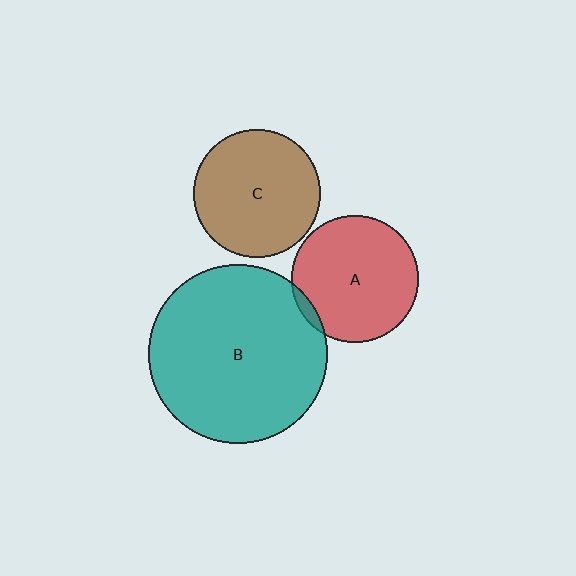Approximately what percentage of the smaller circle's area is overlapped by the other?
Approximately 5%.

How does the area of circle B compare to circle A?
Approximately 2.0 times.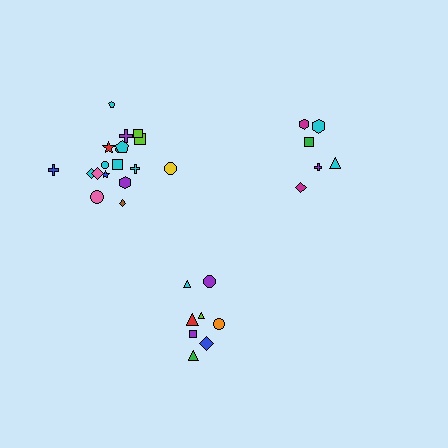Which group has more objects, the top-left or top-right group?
The top-left group.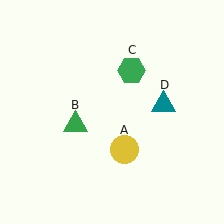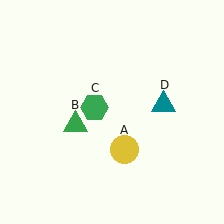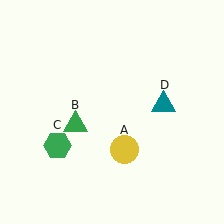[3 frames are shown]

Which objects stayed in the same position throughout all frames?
Yellow circle (object A) and green triangle (object B) and teal triangle (object D) remained stationary.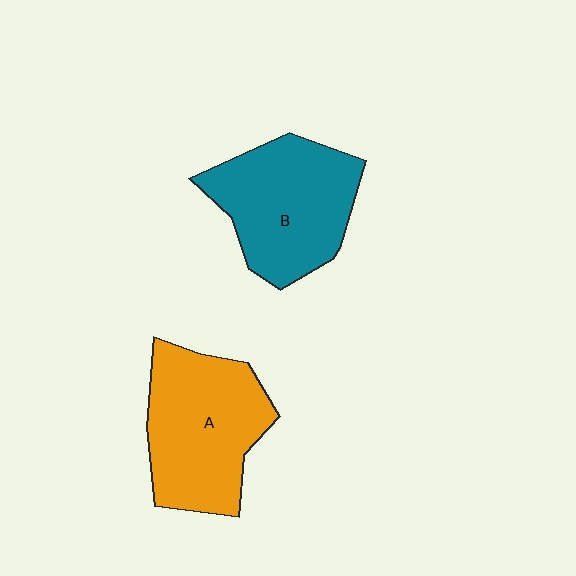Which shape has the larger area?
Shape A (orange).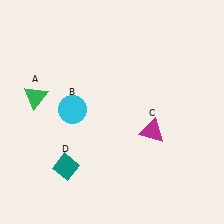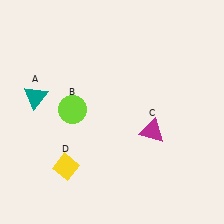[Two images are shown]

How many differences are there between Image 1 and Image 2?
There are 3 differences between the two images.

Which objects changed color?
A changed from green to teal. B changed from cyan to lime. D changed from teal to yellow.